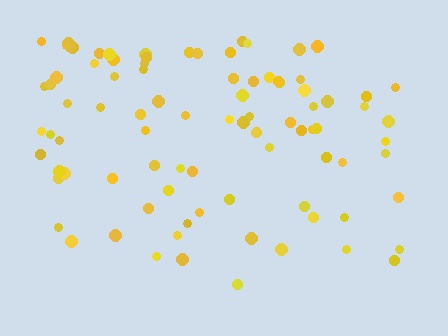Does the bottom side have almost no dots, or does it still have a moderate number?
Still a moderate number, just noticeably fewer than the top.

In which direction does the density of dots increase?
From bottom to top, with the top side densest.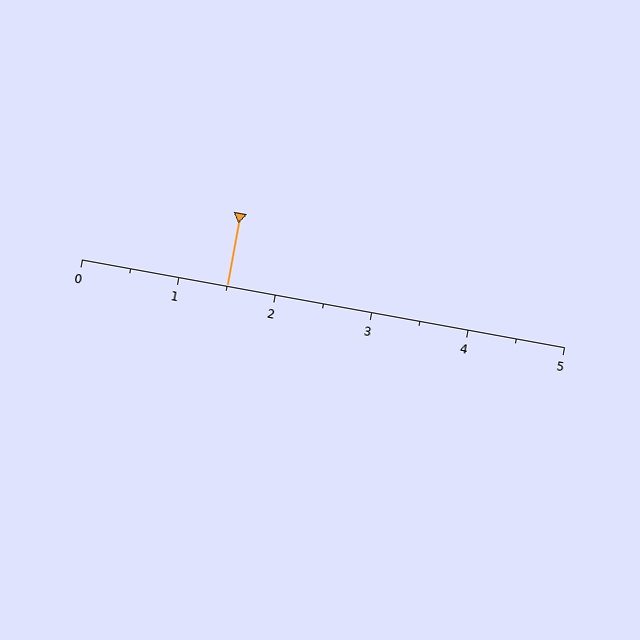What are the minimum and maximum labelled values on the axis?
The axis runs from 0 to 5.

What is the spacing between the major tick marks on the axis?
The major ticks are spaced 1 apart.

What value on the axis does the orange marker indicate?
The marker indicates approximately 1.5.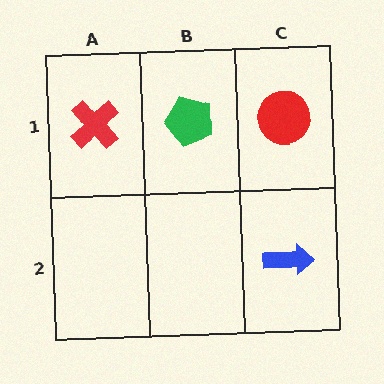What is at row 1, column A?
A red cross.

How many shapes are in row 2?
1 shape.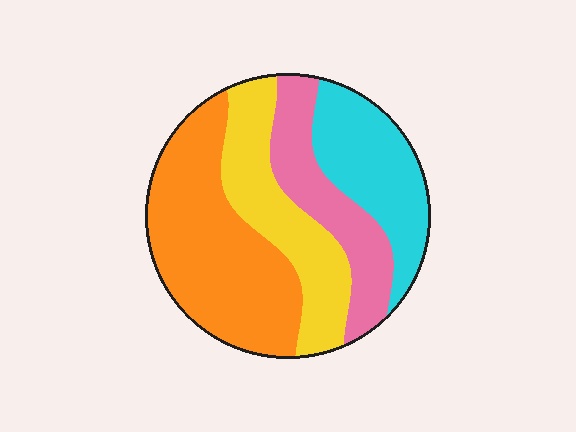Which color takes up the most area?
Orange, at roughly 35%.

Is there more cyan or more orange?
Orange.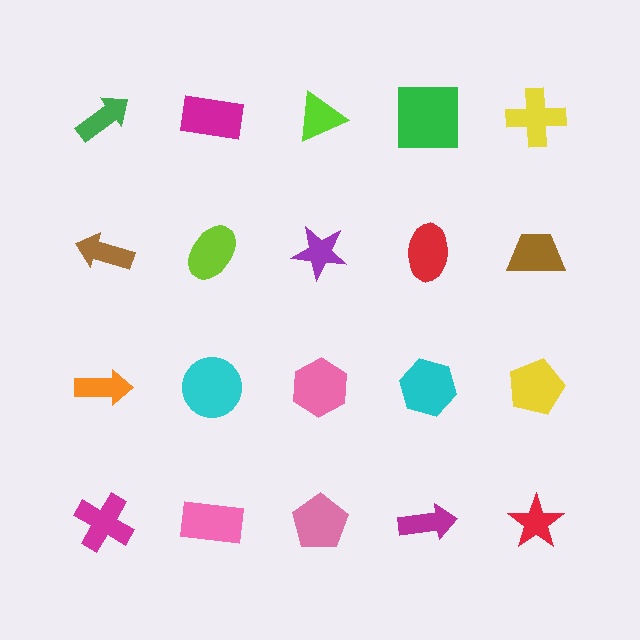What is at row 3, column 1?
An orange arrow.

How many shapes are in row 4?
5 shapes.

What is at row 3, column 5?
A yellow pentagon.